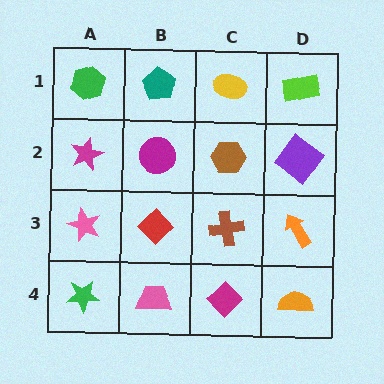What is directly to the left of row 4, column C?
A pink trapezoid.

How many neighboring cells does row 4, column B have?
3.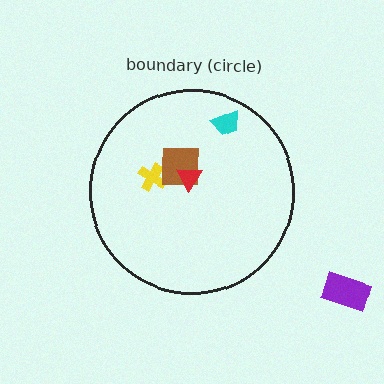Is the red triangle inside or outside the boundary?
Inside.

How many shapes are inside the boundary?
4 inside, 1 outside.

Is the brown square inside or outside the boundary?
Inside.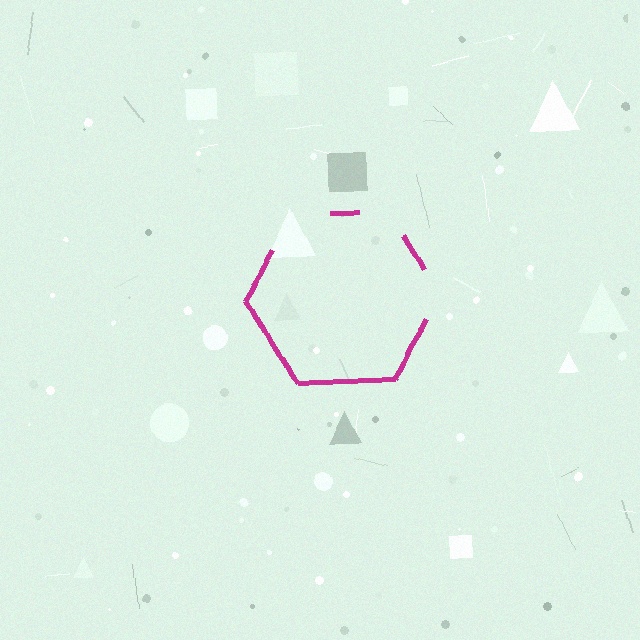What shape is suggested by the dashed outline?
The dashed outline suggests a hexagon.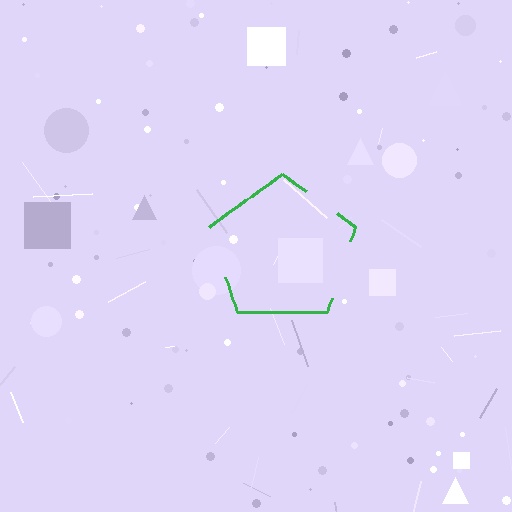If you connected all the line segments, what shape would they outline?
They would outline a pentagon.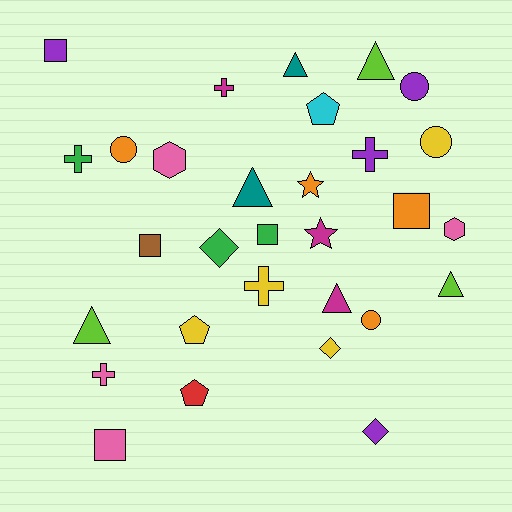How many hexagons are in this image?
There are 2 hexagons.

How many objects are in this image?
There are 30 objects.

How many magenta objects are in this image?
There are 3 magenta objects.